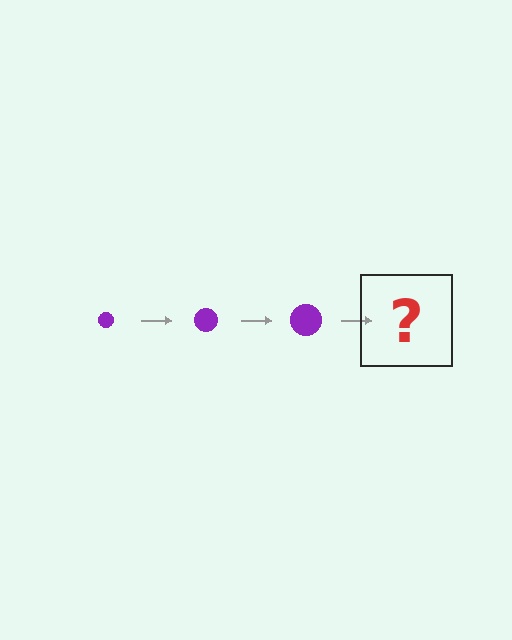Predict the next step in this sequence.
The next step is a purple circle, larger than the previous one.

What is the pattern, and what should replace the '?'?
The pattern is that the circle gets progressively larger each step. The '?' should be a purple circle, larger than the previous one.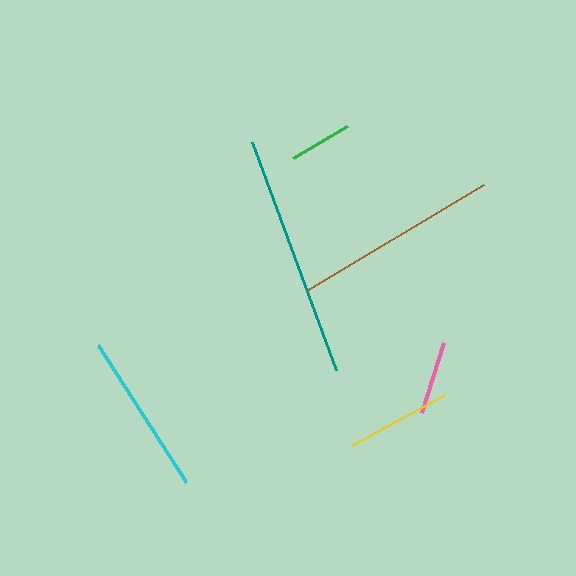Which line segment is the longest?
The teal line is the longest at approximately 242 pixels.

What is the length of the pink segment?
The pink segment is approximately 74 pixels long.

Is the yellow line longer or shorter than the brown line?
The brown line is longer than the yellow line.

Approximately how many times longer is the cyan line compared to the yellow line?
The cyan line is approximately 1.6 times the length of the yellow line.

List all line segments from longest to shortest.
From longest to shortest: teal, brown, cyan, yellow, pink, green.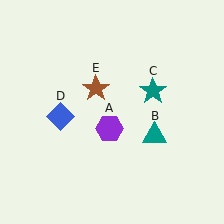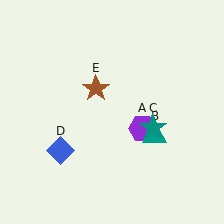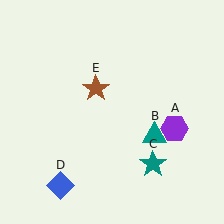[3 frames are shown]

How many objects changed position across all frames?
3 objects changed position: purple hexagon (object A), teal star (object C), blue diamond (object D).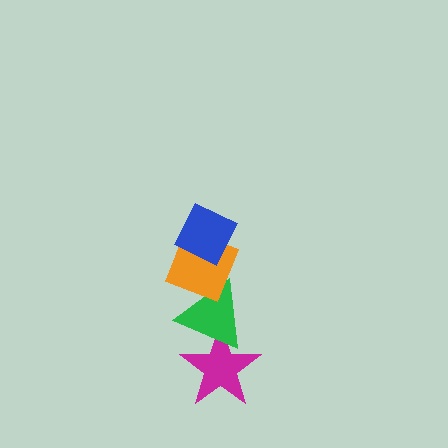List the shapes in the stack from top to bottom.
From top to bottom: the blue diamond, the orange diamond, the green triangle, the magenta star.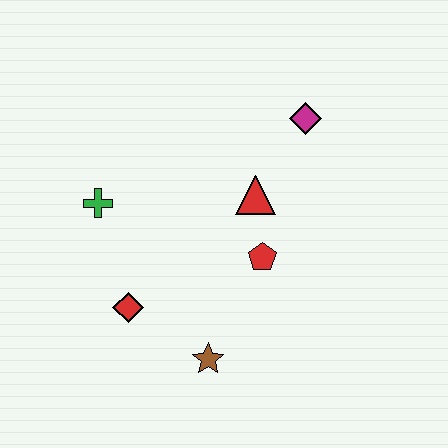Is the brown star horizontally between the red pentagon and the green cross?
Yes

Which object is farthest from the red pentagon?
The green cross is farthest from the red pentagon.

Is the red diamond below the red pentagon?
Yes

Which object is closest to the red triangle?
The red pentagon is closest to the red triangle.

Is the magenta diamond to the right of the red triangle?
Yes